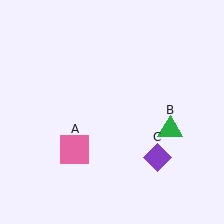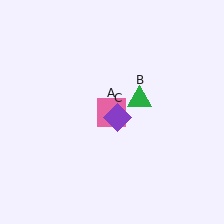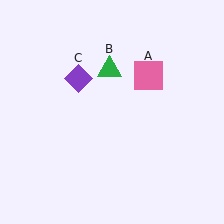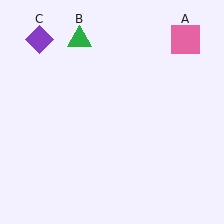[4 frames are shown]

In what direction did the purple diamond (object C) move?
The purple diamond (object C) moved up and to the left.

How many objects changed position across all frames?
3 objects changed position: pink square (object A), green triangle (object B), purple diamond (object C).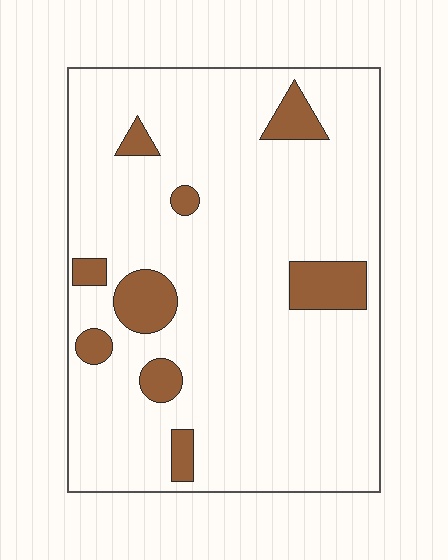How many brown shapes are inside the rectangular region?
9.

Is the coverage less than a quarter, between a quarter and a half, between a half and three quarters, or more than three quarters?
Less than a quarter.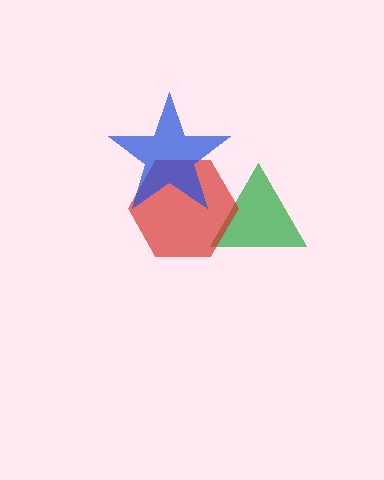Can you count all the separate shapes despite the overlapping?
Yes, there are 3 separate shapes.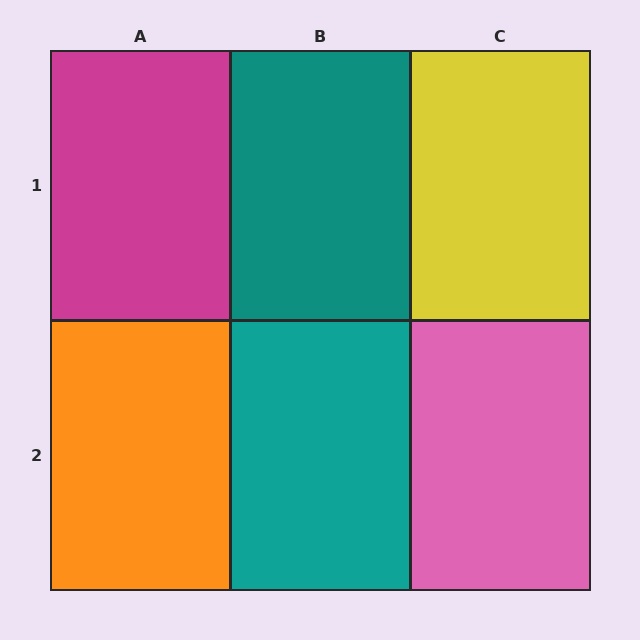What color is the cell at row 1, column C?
Yellow.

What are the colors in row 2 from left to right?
Orange, teal, pink.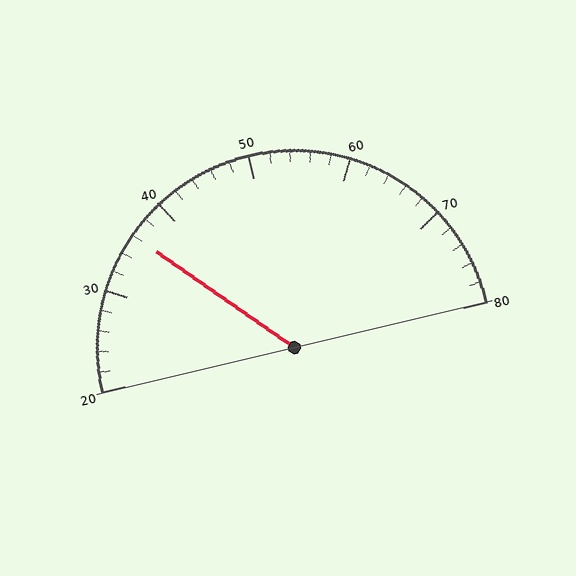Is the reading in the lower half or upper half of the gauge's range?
The reading is in the lower half of the range (20 to 80).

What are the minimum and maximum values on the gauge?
The gauge ranges from 20 to 80.